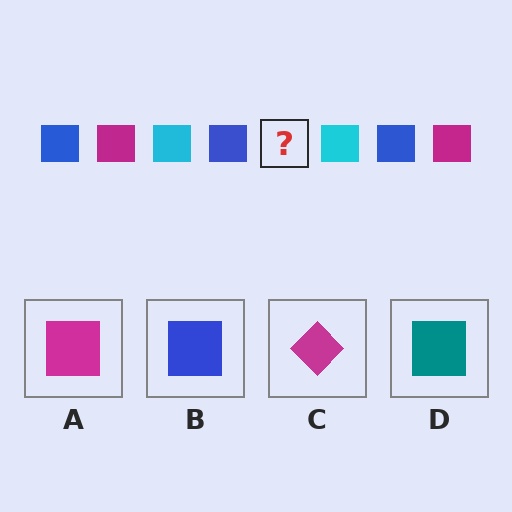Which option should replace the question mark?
Option A.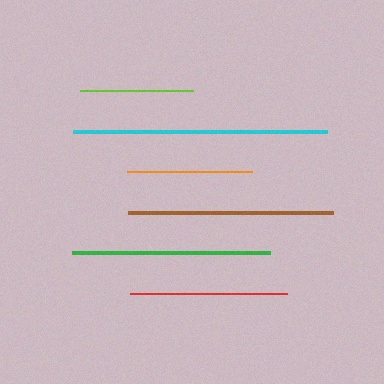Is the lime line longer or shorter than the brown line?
The brown line is longer than the lime line.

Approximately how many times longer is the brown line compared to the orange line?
The brown line is approximately 1.6 times the length of the orange line.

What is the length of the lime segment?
The lime segment is approximately 114 pixels long.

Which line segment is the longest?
The cyan line is the longest at approximately 254 pixels.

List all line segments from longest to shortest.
From longest to shortest: cyan, brown, green, red, orange, lime.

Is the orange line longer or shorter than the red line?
The red line is longer than the orange line.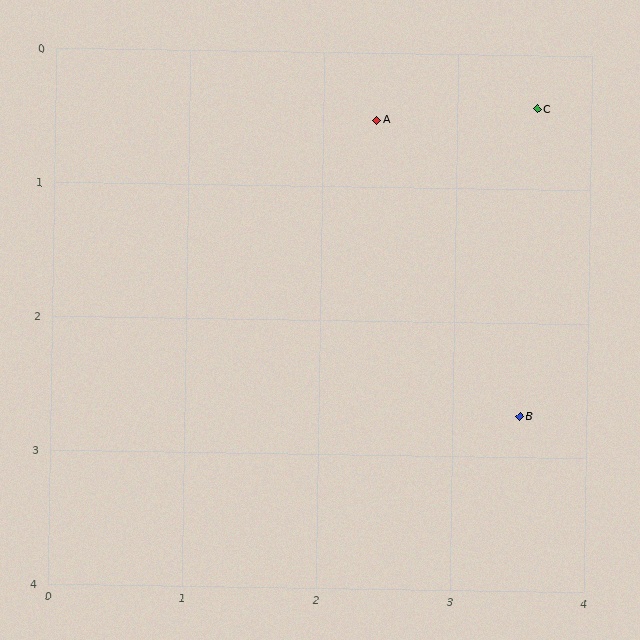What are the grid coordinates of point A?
Point A is at approximately (2.4, 0.5).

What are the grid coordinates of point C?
Point C is at approximately (3.6, 0.4).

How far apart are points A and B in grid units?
Points A and B are about 2.5 grid units apart.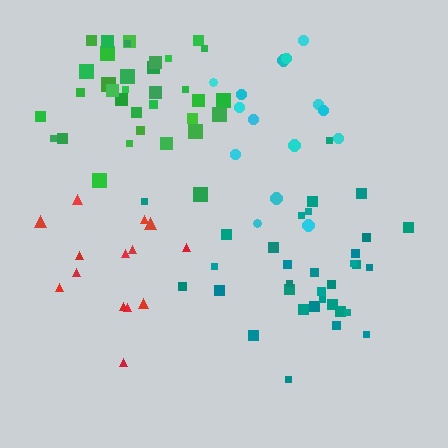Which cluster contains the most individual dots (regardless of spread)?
Green (35).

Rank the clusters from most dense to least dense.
green, teal, red, cyan.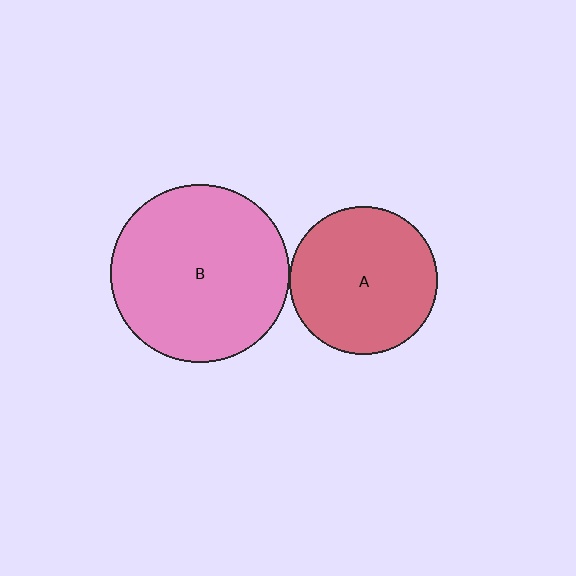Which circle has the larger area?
Circle B (pink).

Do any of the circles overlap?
No, none of the circles overlap.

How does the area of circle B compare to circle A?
Approximately 1.5 times.